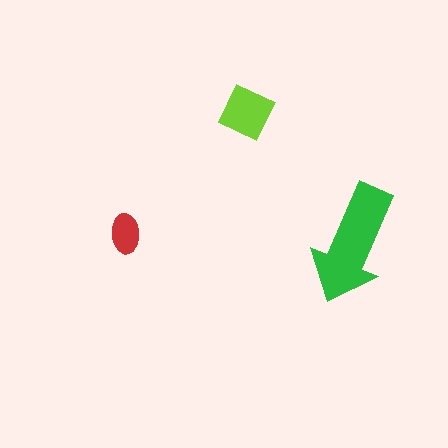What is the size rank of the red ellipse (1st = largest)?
3rd.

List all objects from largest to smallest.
The green arrow, the lime square, the red ellipse.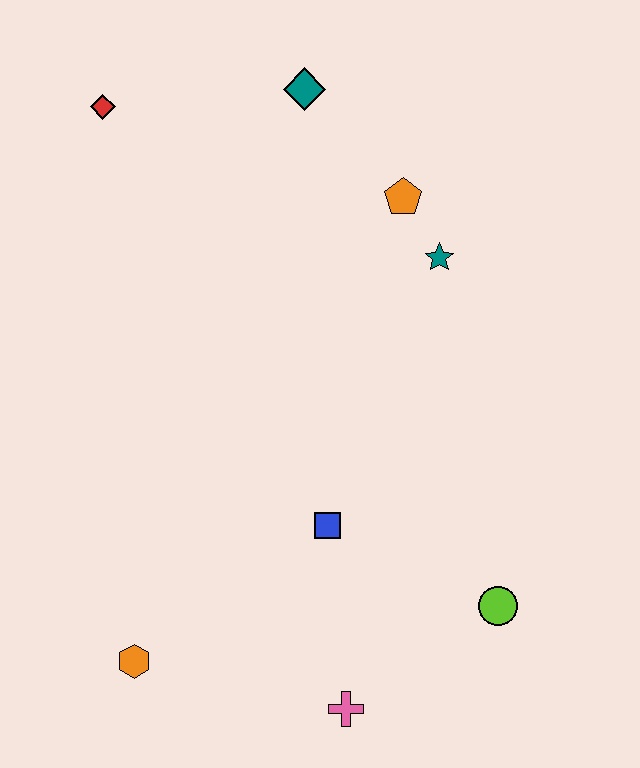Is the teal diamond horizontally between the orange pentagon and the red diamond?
Yes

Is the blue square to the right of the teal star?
No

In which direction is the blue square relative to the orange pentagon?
The blue square is below the orange pentagon.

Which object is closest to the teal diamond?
The orange pentagon is closest to the teal diamond.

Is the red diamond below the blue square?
No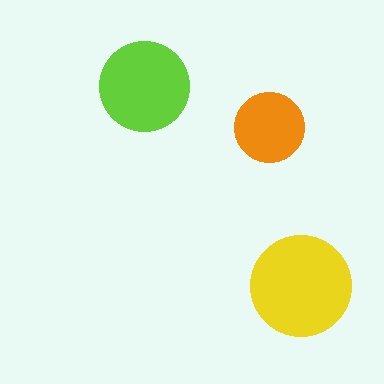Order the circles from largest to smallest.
the yellow one, the lime one, the orange one.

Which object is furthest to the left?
The lime circle is leftmost.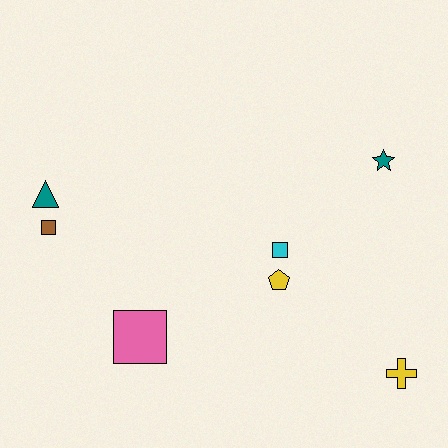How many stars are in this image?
There is 1 star.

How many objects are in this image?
There are 7 objects.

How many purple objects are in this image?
There are no purple objects.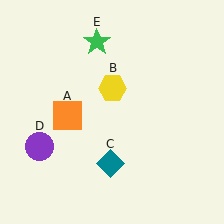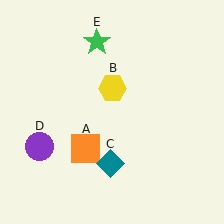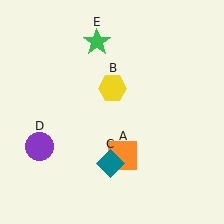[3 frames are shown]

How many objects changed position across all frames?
1 object changed position: orange square (object A).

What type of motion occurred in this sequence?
The orange square (object A) rotated counterclockwise around the center of the scene.